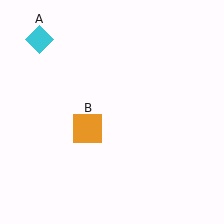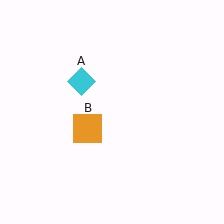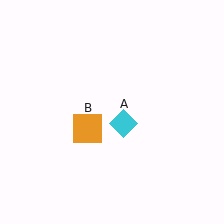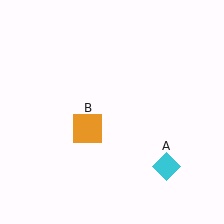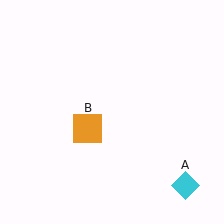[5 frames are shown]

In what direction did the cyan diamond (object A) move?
The cyan diamond (object A) moved down and to the right.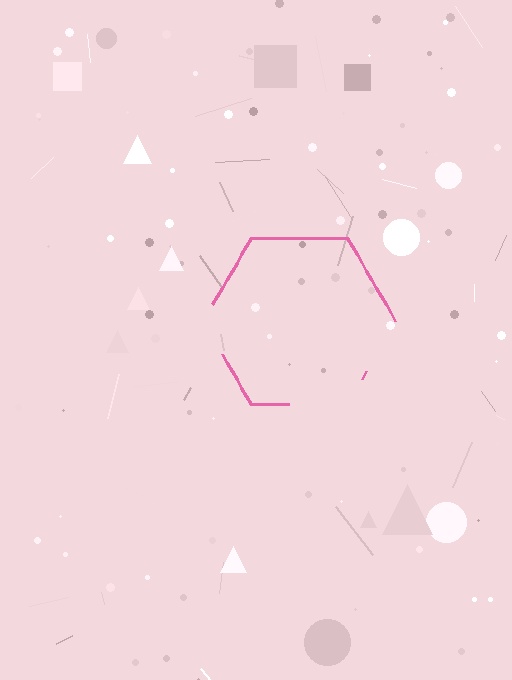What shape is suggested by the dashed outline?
The dashed outline suggests a hexagon.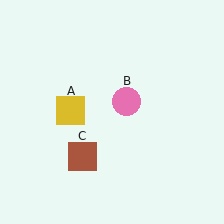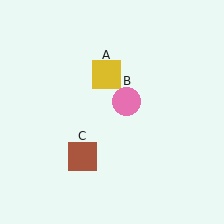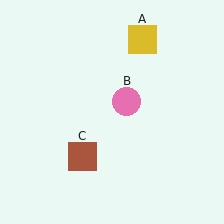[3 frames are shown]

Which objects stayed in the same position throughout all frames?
Pink circle (object B) and brown square (object C) remained stationary.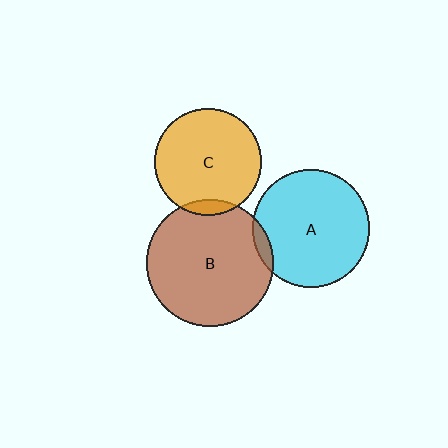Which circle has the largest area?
Circle B (brown).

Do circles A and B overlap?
Yes.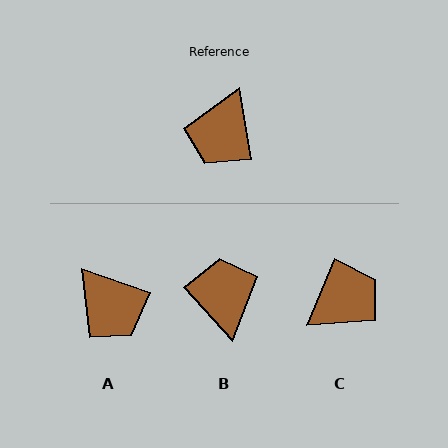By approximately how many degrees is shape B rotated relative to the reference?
Approximately 147 degrees clockwise.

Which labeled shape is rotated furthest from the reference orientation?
C, about 148 degrees away.